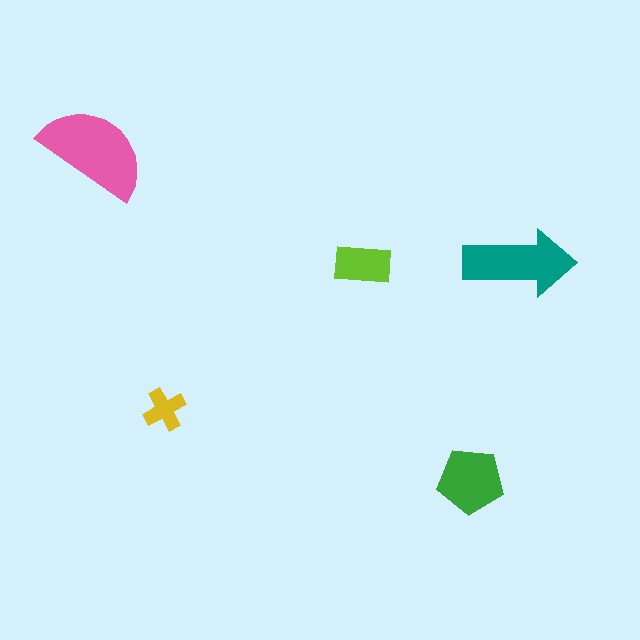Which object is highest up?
The pink semicircle is topmost.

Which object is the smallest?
The yellow cross.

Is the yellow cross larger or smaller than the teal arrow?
Smaller.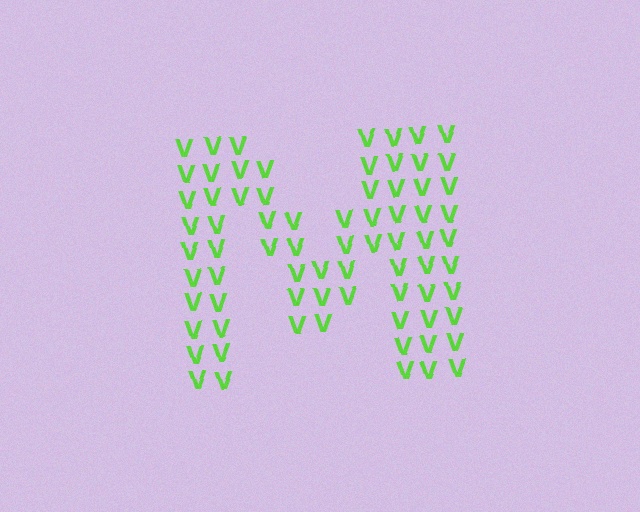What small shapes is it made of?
It is made of small letter V's.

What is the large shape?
The large shape is the letter M.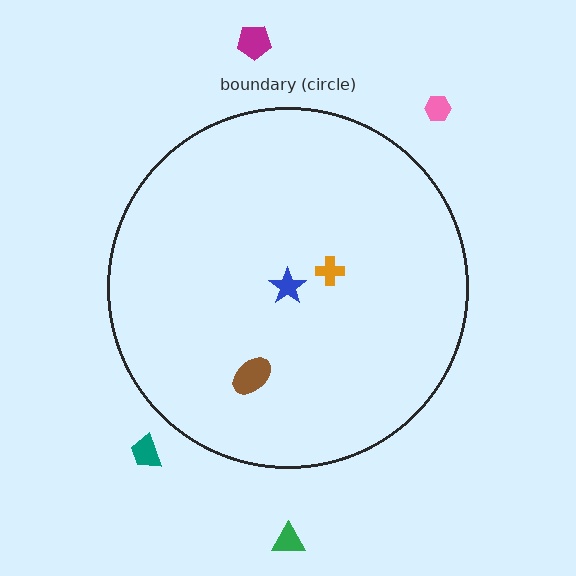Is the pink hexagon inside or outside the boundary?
Outside.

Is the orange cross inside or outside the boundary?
Inside.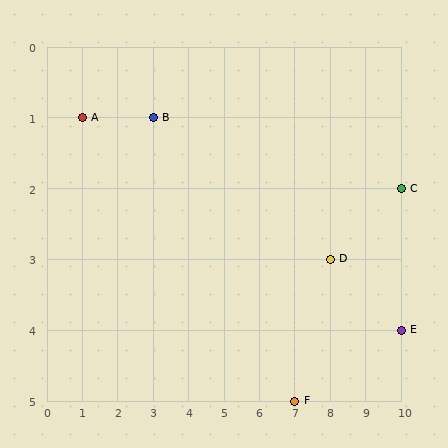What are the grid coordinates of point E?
Point E is at grid coordinates (10, 4).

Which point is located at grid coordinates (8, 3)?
Point D is at (8, 3).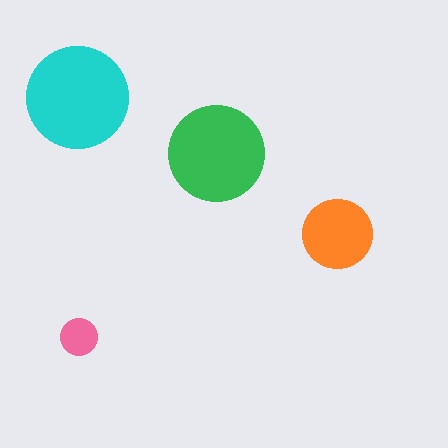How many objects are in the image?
There are 4 objects in the image.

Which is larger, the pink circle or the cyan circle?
The cyan one.